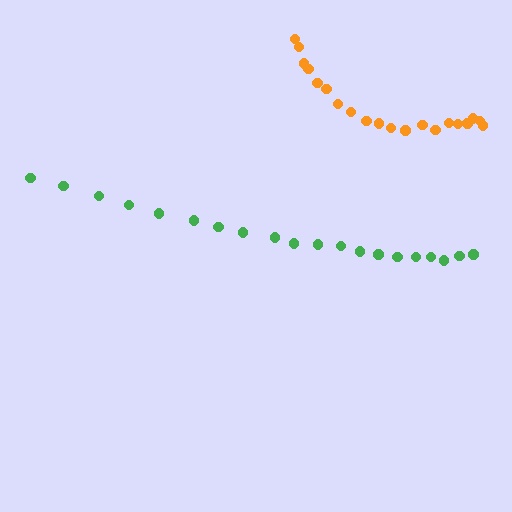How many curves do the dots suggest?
There are 2 distinct paths.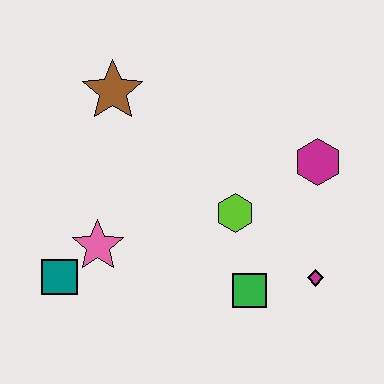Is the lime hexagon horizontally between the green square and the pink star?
Yes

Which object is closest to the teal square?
The pink star is closest to the teal square.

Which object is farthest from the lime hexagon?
The teal square is farthest from the lime hexagon.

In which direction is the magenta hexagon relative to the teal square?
The magenta hexagon is to the right of the teal square.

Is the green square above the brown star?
No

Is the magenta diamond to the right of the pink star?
Yes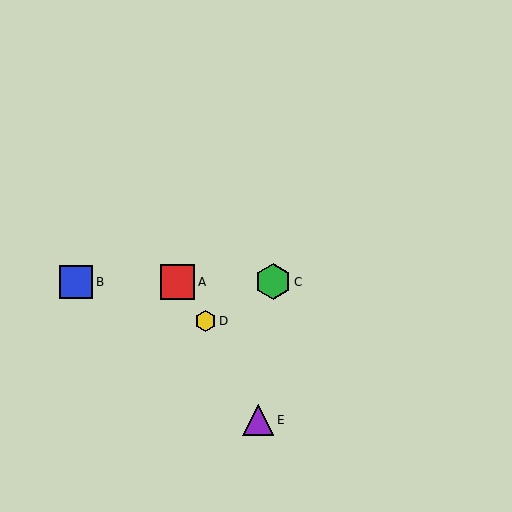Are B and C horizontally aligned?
Yes, both are at y≈282.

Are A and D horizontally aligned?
No, A is at y≈282 and D is at y≈321.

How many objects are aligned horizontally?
3 objects (A, B, C) are aligned horizontally.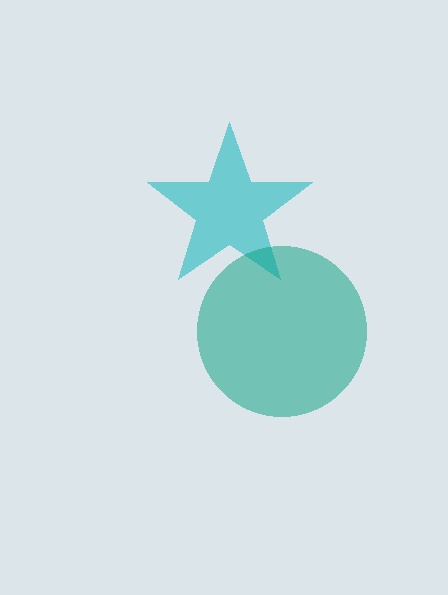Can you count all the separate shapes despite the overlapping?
Yes, there are 2 separate shapes.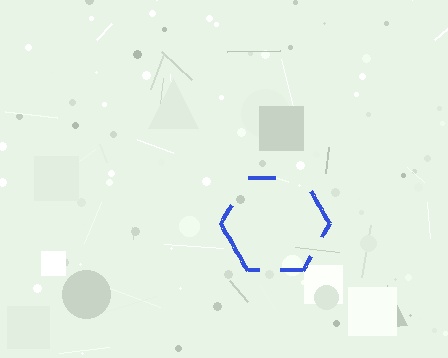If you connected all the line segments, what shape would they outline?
They would outline a hexagon.